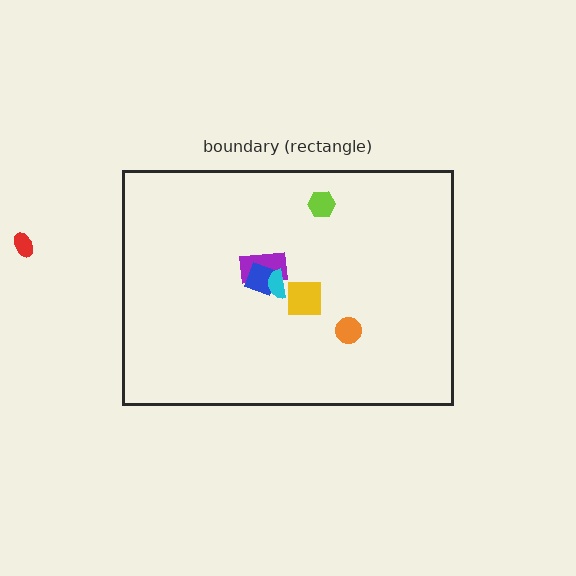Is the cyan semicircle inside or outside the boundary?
Inside.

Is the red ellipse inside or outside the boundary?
Outside.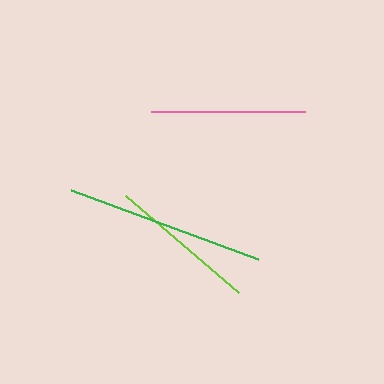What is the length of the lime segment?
The lime segment is approximately 149 pixels long.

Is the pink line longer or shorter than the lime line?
The pink line is longer than the lime line.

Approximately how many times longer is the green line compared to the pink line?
The green line is approximately 1.3 times the length of the pink line.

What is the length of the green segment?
The green segment is approximately 200 pixels long.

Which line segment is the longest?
The green line is the longest at approximately 200 pixels.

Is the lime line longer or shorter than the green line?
The green line is longer than the lime line.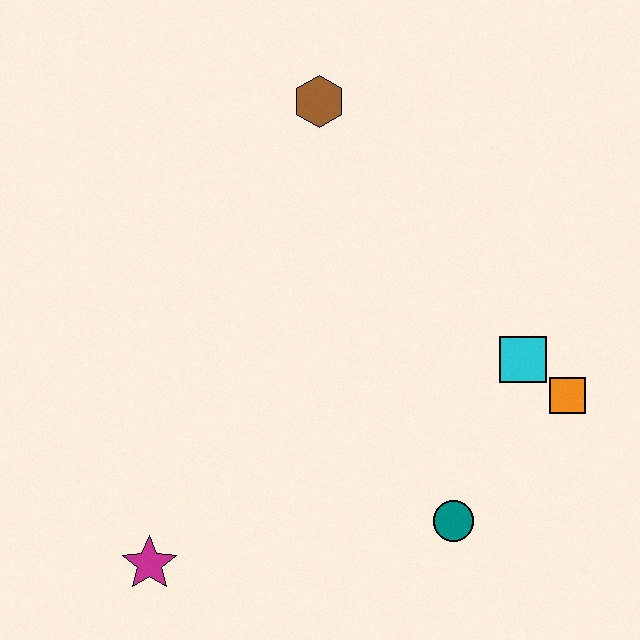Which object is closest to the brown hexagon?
The cyan square is closest to the brown hexagon.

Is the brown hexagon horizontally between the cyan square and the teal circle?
No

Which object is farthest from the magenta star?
The brown hexagon is farthest from the magenta star.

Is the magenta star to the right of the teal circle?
No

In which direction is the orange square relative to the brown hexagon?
The orange square is below the brown hexagon.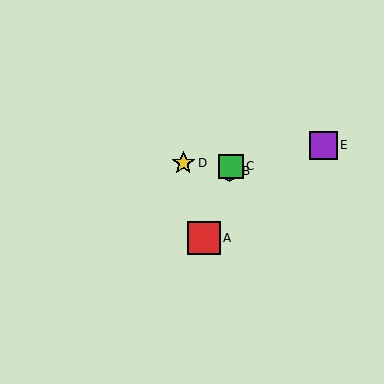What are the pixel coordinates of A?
Object A is at (204, 238).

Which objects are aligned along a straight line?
Objects A, B, C are aligned along a straight line.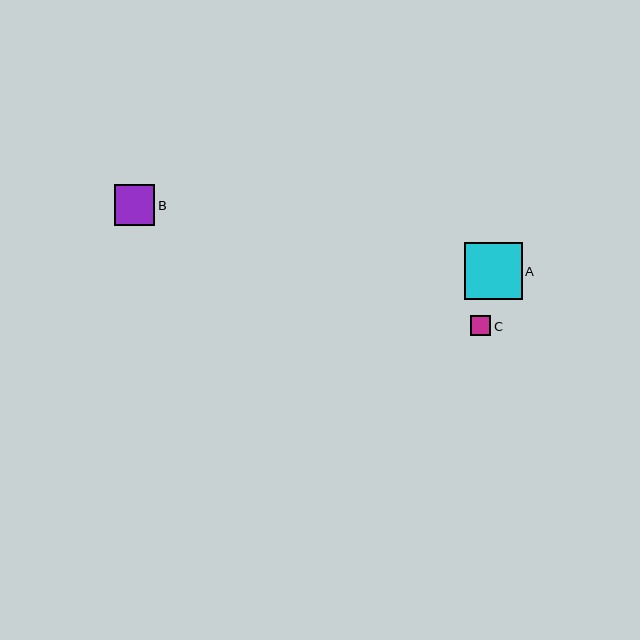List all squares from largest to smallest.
From largest to smallest: A, B, C.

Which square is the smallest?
Square C is the smallest with a size of approximately 20 pixels.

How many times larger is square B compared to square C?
Square B is approximately 2.0 times the size of square C.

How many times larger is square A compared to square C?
Square A is approximately 2.8 times the size of square C.